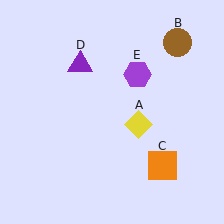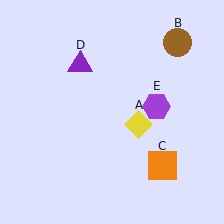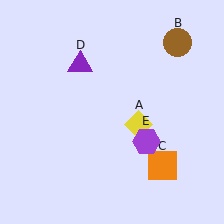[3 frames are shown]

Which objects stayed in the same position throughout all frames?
Yellow diamond (object A) and brown circle (object B) and orange square (object C) and purple triangle (object D) remained stationary.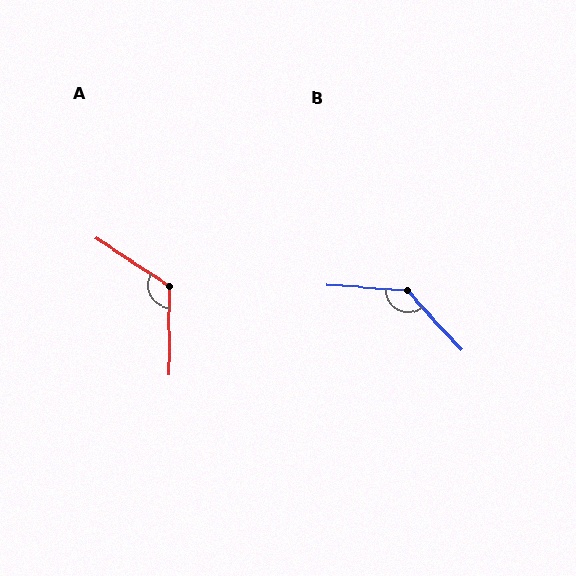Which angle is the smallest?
A, at approximately 123 degrees.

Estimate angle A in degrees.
Approximately 123 degrees.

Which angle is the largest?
B, at approximately 137 degrees.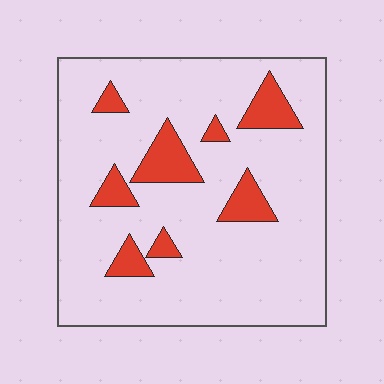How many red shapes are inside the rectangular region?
8.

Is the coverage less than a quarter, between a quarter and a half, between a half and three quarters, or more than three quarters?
Less than a quarter.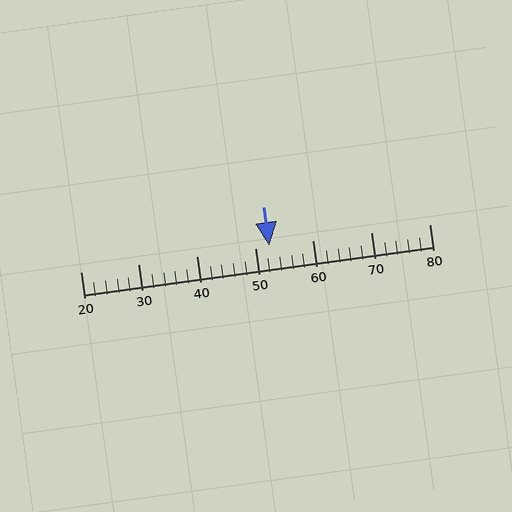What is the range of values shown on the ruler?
The ruler shows values from 20 to 80.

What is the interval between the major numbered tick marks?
The major tick marks are spaced 10 units apart.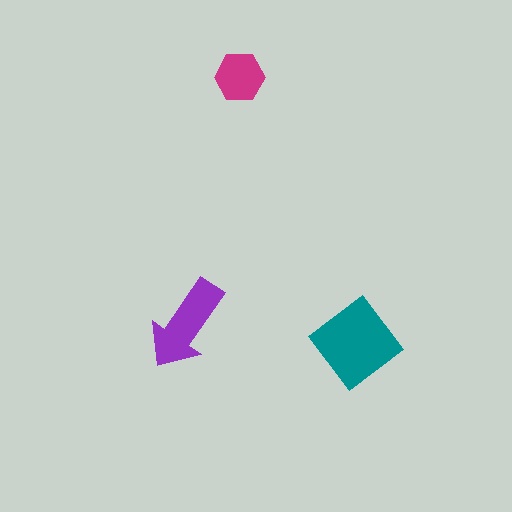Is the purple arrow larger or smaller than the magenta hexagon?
Larger.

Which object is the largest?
The teal diamond.